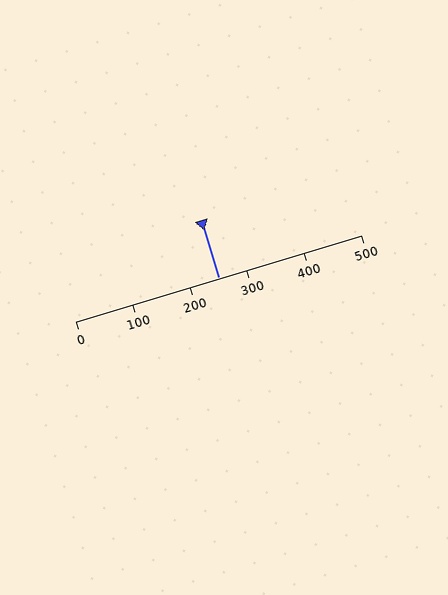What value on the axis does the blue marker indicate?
The marker indicates approximately 250.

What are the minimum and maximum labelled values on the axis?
The axis runs from 0 to 500.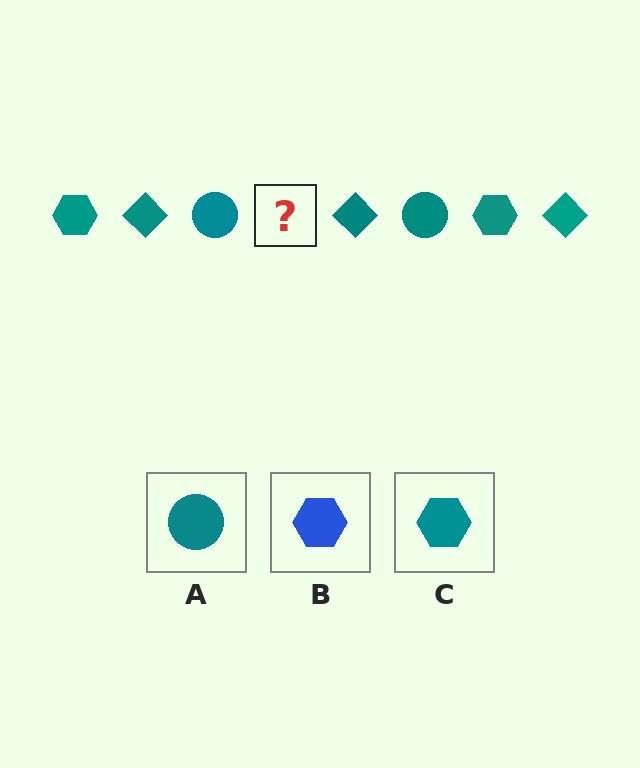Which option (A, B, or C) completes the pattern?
C.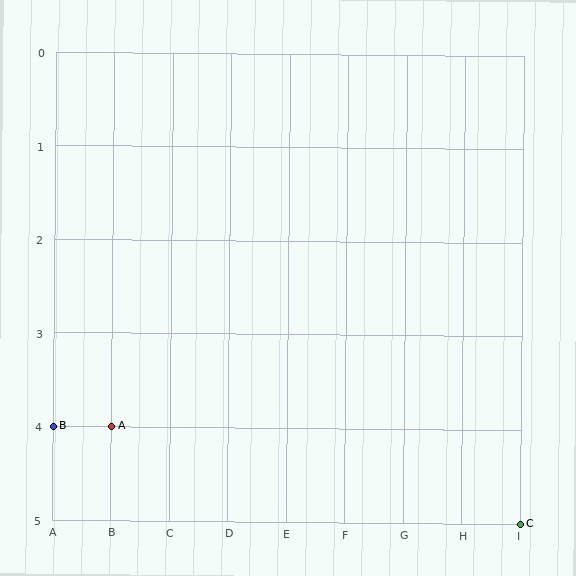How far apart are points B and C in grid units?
Points B and C are 8 columns and 1 row apart (about 8.1 grid units diagonally).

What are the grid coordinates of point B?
Point B is at grid coordinates (A, 4).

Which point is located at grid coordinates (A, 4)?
Point B is at (A, 4).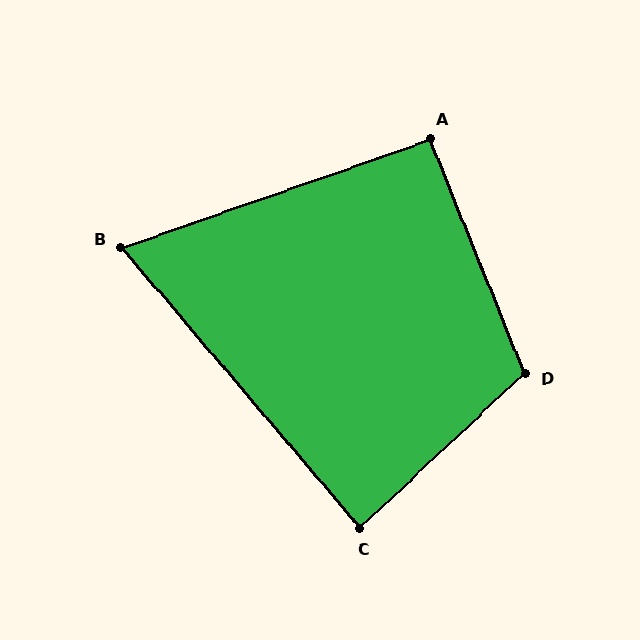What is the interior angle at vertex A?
Approximately 93 degrees (approximately right).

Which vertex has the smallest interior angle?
B, at approximately 69 degrees.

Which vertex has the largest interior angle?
D, at approximately 111 degrees.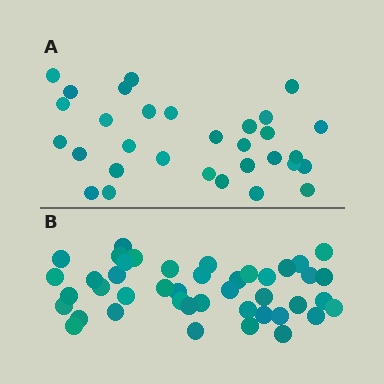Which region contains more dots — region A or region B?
Region B (the bottom region) has more dots.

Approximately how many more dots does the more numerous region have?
Region B has roughly 12 or so more dots than region A.